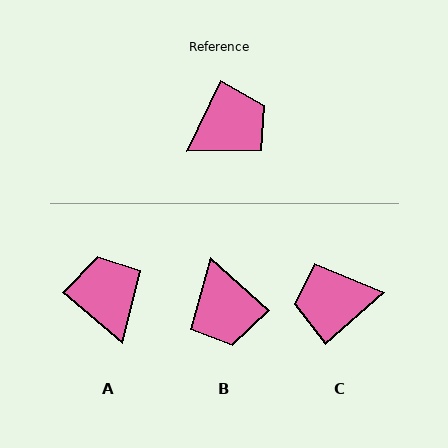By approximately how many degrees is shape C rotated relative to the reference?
Approximately 157 degrees counter-clockwise.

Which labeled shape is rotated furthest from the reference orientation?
C, about 157 degrees away.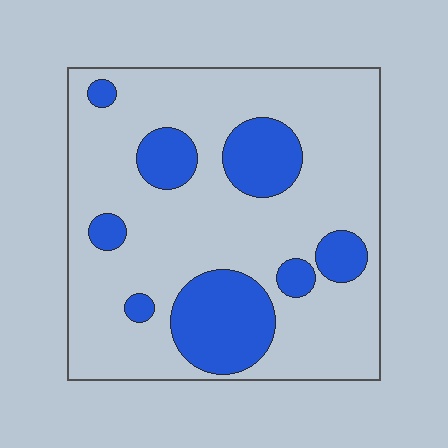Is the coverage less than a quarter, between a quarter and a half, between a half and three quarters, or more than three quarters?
Less than a quarter.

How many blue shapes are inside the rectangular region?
8.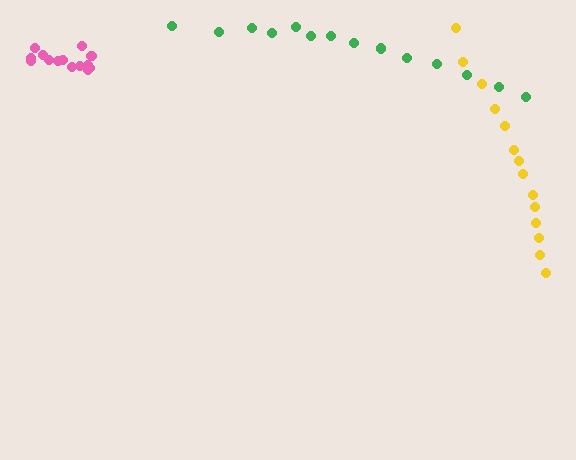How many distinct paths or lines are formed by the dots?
There are 3 distinct paths.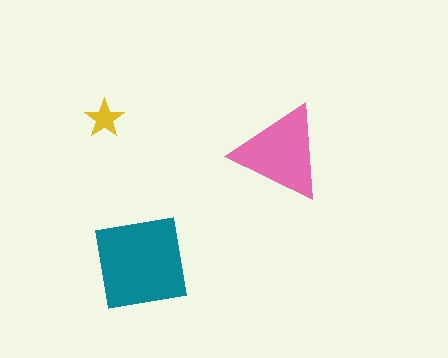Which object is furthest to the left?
The yellow star is leftmost.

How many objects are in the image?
There are 3 objects in the image.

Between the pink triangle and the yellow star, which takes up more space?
The pink triangle.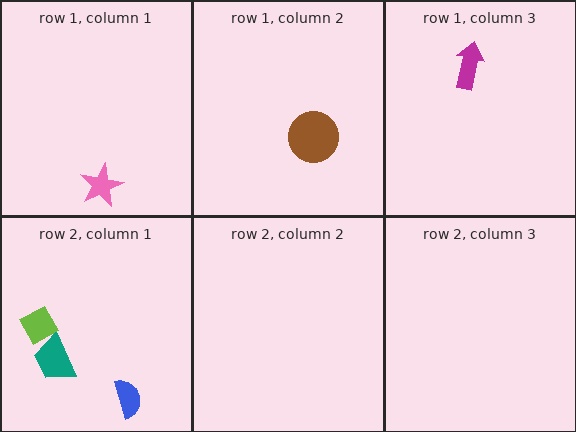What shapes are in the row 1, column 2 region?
The brown circle.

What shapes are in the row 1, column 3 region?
The magenta arrow.